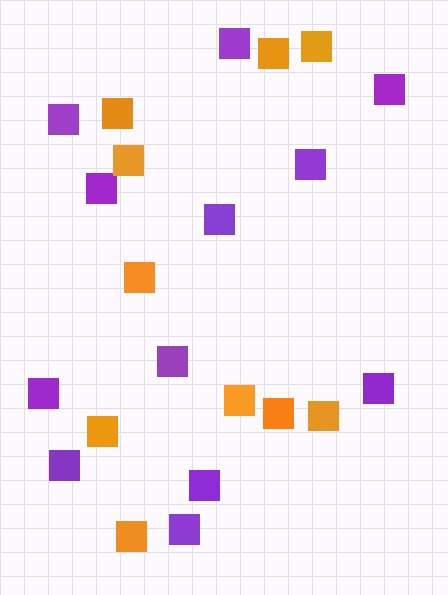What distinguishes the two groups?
There are 2 groups: one group of purple squares (12) and one group of orange squares (10).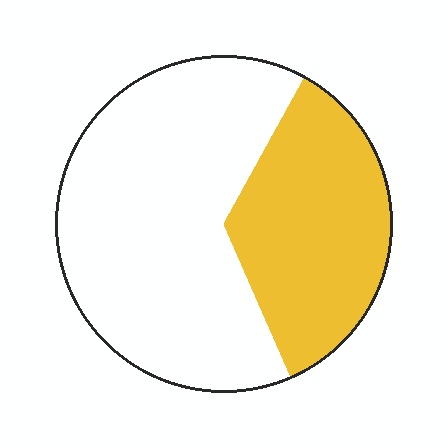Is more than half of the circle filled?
No.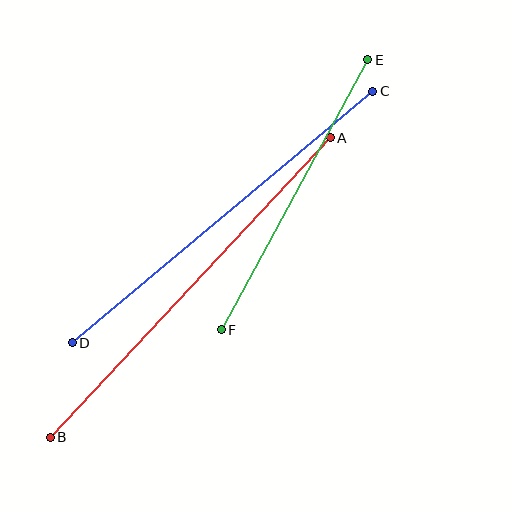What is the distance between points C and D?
The distance is approximately 392 pixels.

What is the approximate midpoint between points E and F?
The midpoint is at approximately (294, 195) pixels.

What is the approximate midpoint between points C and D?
The midpoint is at approximately (223, 217) pixels.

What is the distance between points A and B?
The distance is approximately 410 pixels.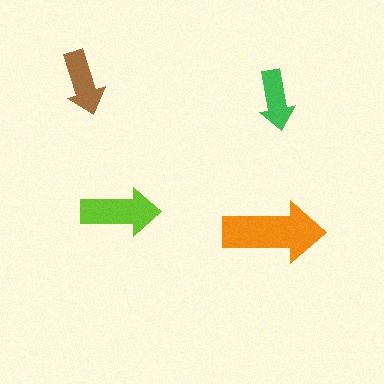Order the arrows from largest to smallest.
the orange one, the lime one, the brown one, the green one.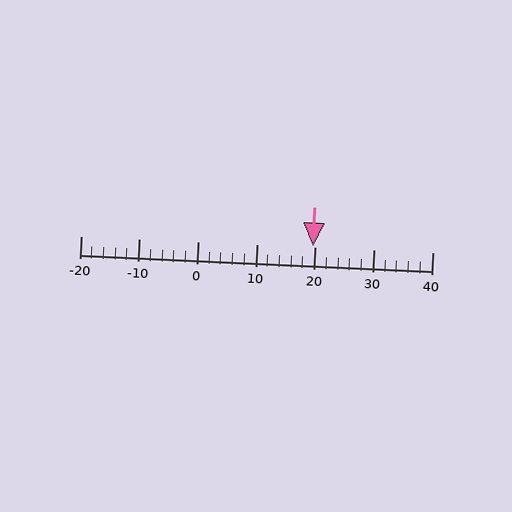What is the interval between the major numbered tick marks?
The major tick marks are spaced 10 units apart.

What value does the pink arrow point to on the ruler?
The pink arrow points to approximately 20.